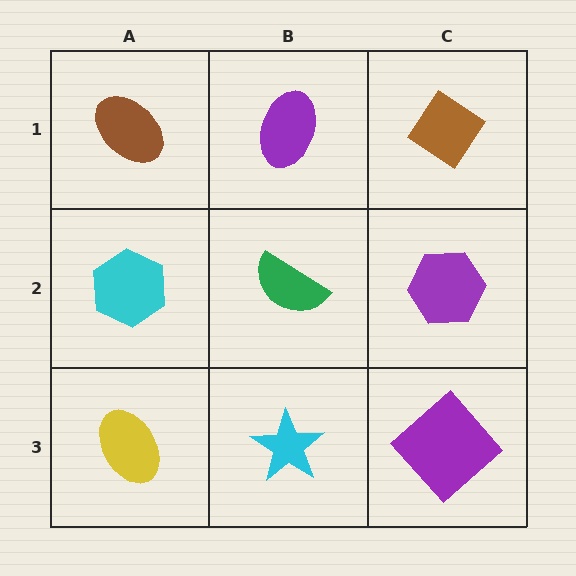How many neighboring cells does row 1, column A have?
2.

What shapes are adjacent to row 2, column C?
A brown diamond (row 1, column C), a purple diamond (row 3, column C), a green semicircle (row 2, column B).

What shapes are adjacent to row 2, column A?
A brown ellipse (row 1, column A), a yellow ellipse (row 3, column A), a green semicircle (row 2, column B).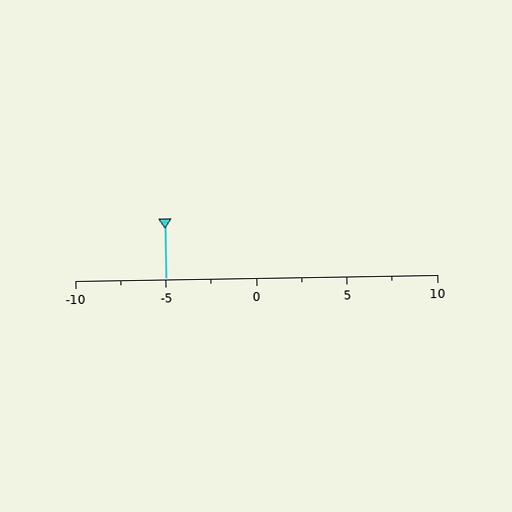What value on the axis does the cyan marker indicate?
The marker indicates approximately -5.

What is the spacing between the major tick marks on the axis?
The major ticks are spaced 5 apart.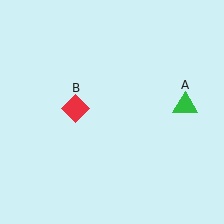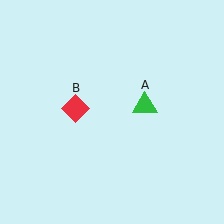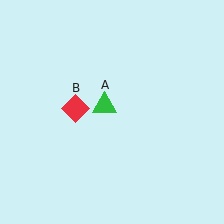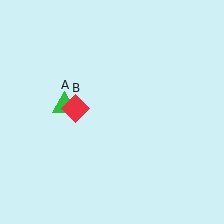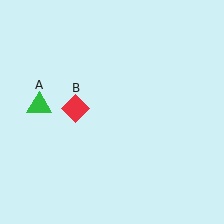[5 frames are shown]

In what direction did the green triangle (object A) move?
The green triangle (object A) moved left.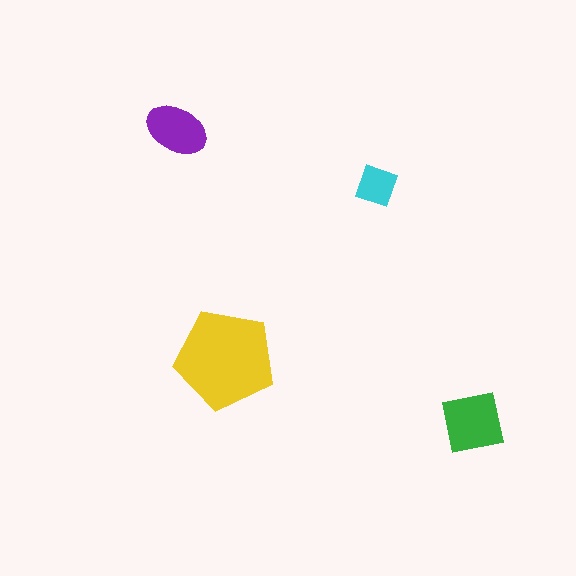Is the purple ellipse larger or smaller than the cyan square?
Larger.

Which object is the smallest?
The cyan square.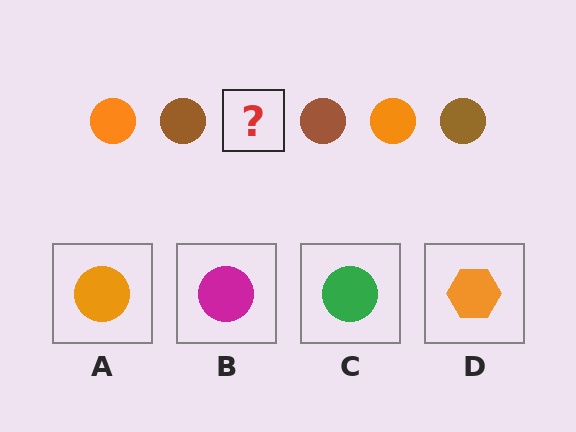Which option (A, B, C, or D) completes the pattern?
A.